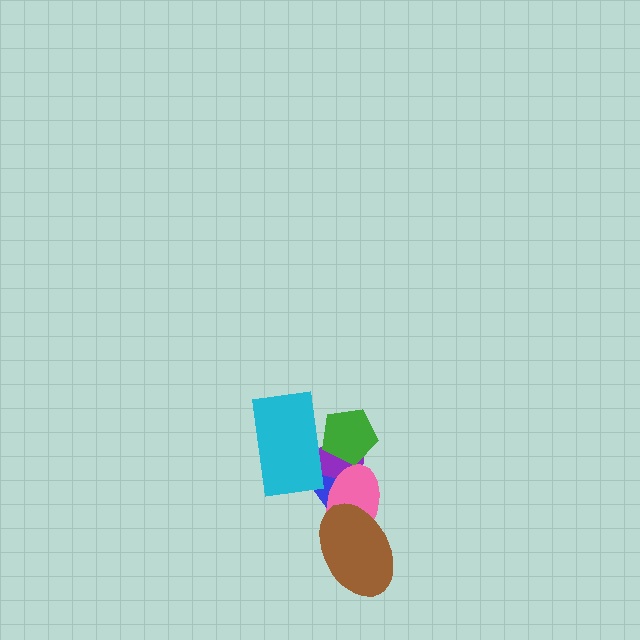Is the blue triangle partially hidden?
Yes, it is partially covered by another shape.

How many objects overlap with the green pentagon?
3 objects overlap with the green pentagon.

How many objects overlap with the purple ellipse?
4 objects overlap with the purple ellipse.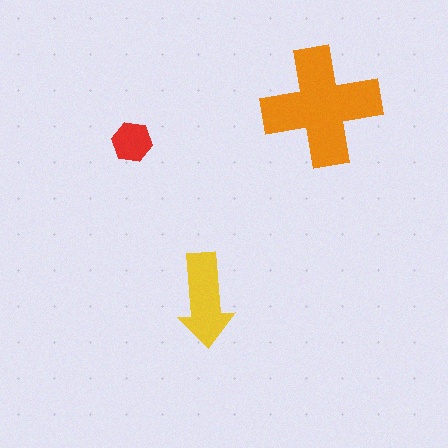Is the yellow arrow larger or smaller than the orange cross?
Smaller.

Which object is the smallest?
The red hexagon.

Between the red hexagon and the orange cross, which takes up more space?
The orange cross.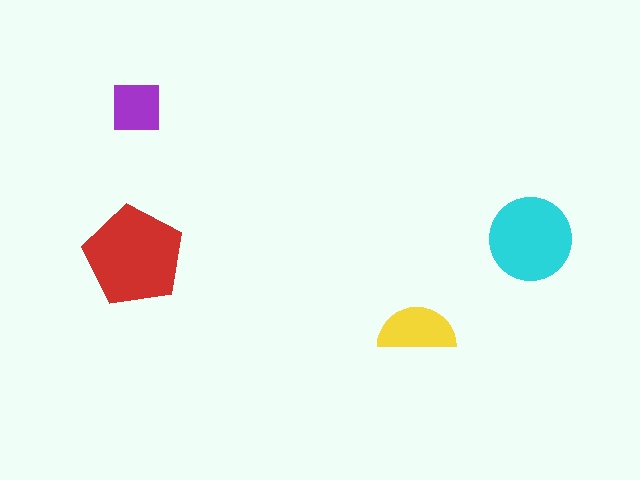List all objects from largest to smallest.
The red pentagon, the cyan circle, the yellow semicircle, the purple square.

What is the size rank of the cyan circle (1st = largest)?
2nd.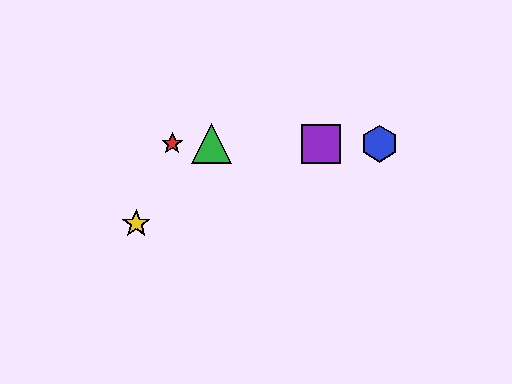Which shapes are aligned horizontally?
The red star, the blue hexagon, the green triangle, the purple square are aligned horizontally.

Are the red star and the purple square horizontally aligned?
Yes, both are at y≈144.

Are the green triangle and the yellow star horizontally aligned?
No, the green triangle is at y≈144 and the yellow star is at y≈224.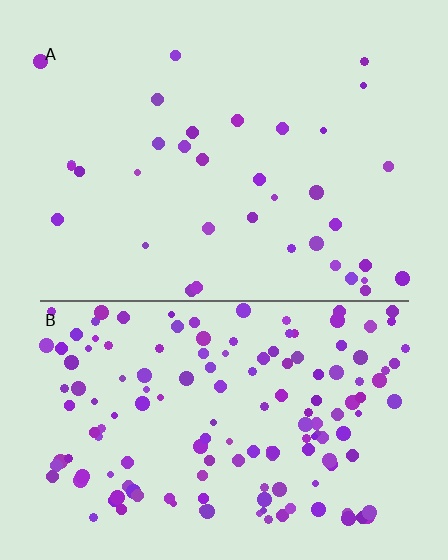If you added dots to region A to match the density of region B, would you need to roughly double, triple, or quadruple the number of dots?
Approximately quadruple.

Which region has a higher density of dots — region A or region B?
B (the bottom).